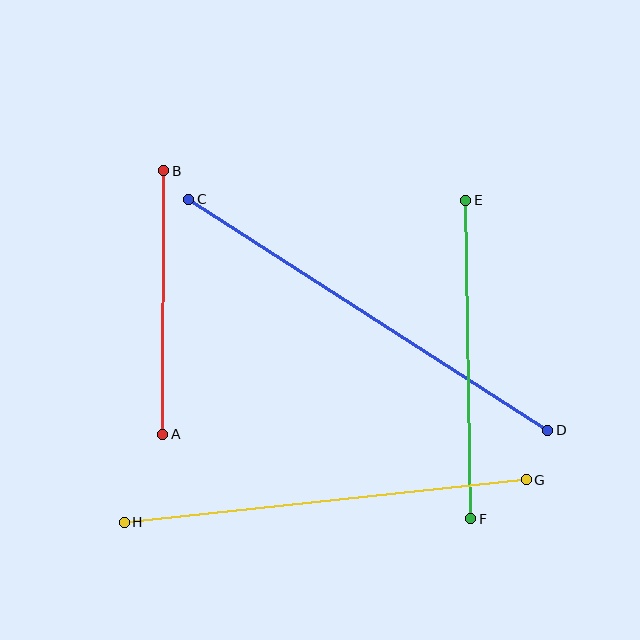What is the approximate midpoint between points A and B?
The midpoint is at approximately (163, 302) pixels.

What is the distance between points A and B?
The distance is approximately 264 pixels.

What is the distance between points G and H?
The distance is approximately 404 pixels.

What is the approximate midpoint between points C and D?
The midpoint is at approximately (368, 315) pixels.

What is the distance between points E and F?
The distance is approximately 318 pixels.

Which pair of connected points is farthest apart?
Points C and D are farthest apart.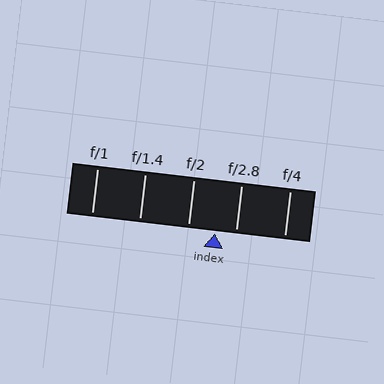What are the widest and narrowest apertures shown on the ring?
The widest aperture shown is f/1 and the narrowest is f/4.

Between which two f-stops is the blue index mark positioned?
The index mark is between f/2 and f/2.8.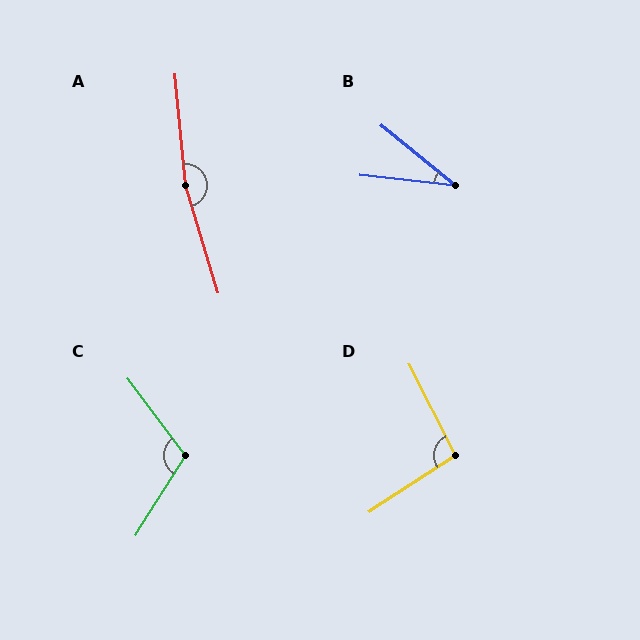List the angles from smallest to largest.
B (33°), D (97°), C (111°), A (169°).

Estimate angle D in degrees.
Approximately 97 degrees.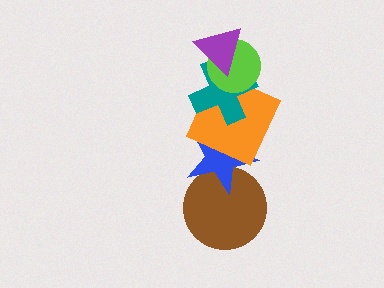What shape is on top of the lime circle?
The purple triangle is on top of the lime circle.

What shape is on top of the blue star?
The orange square is on top of the blue star.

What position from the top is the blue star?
The blue star is 5th from the top.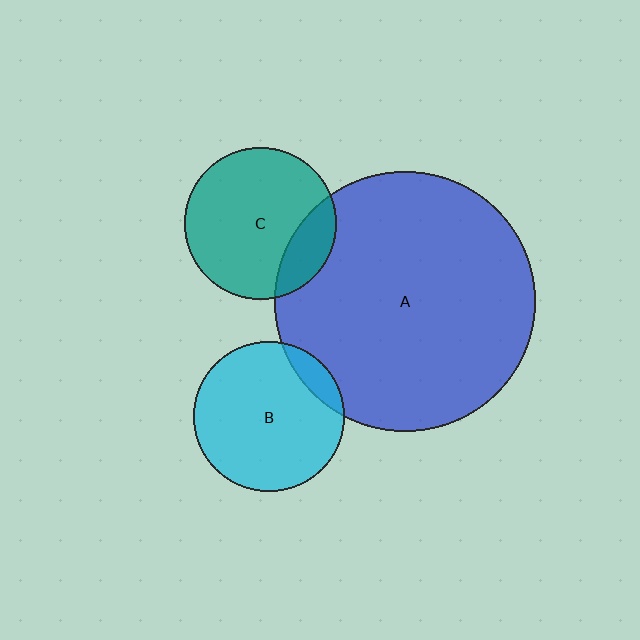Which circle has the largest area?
Circle A (blue).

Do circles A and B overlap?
Yes.